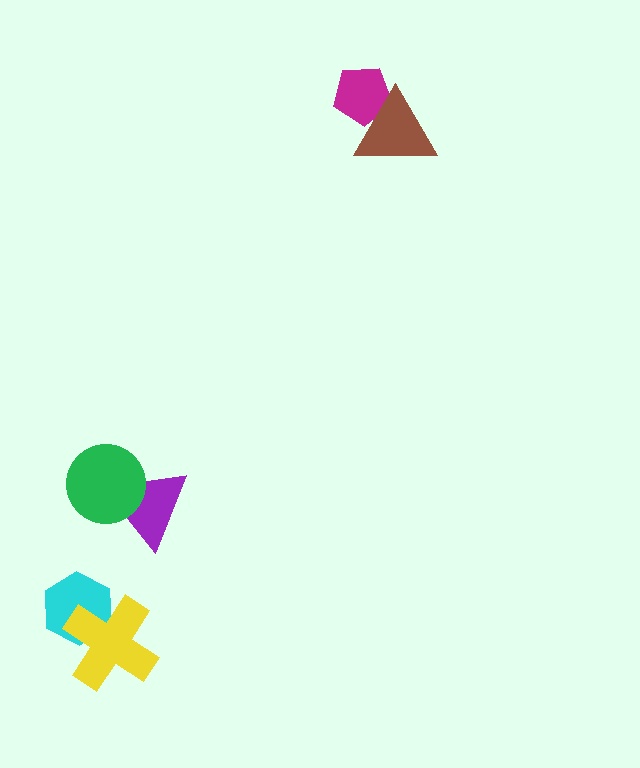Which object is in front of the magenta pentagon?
The brown triangle is in front of the magenta pentagon.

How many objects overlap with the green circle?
1 object overlaps with the green circle.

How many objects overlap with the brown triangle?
1 object overlaps with the brown triangle.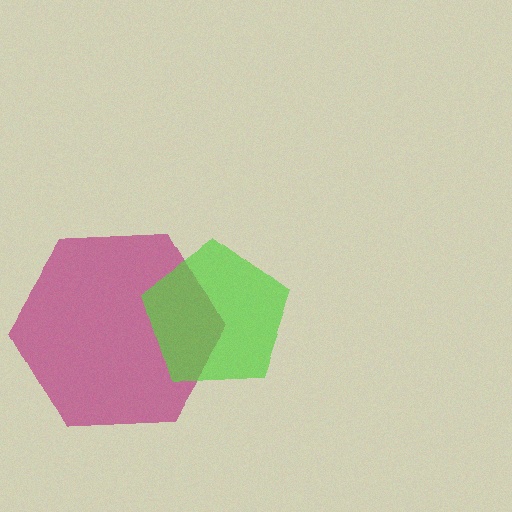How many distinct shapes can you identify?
There are 2 distinct shapes: a magenta hexagon, a lime pentagon.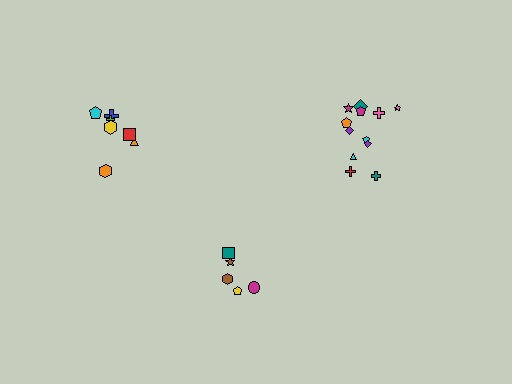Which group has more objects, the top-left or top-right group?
The top-right group.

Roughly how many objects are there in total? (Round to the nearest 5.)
Roughly 25 objects in total.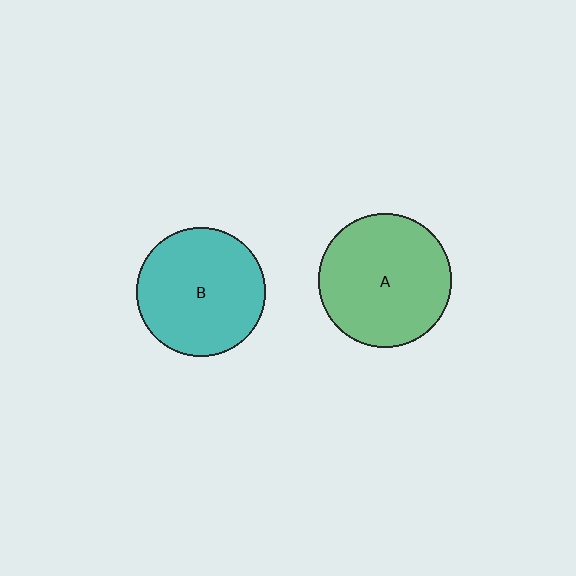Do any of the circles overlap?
No, none of the circles overlap.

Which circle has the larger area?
Circle A (green).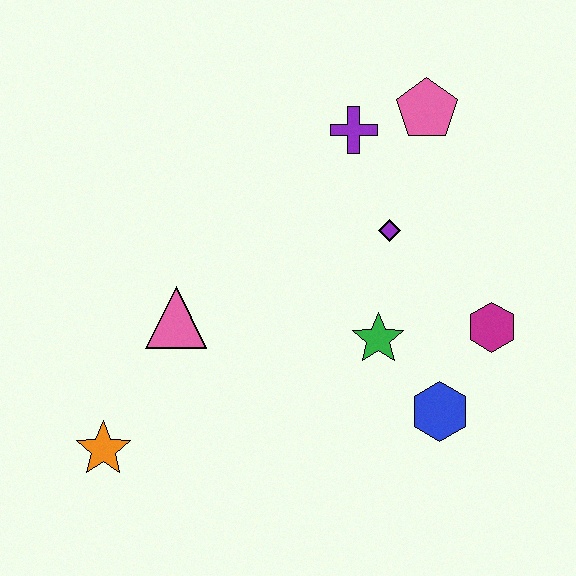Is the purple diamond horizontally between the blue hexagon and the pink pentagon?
No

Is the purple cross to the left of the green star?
Yes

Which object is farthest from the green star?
The orange star is farthest from the green star.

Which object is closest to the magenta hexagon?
The blue hexagon is closest to the magenta hexagon.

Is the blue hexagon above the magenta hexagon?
No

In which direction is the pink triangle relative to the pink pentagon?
The pink triangle is to the left of the pink pentagon.